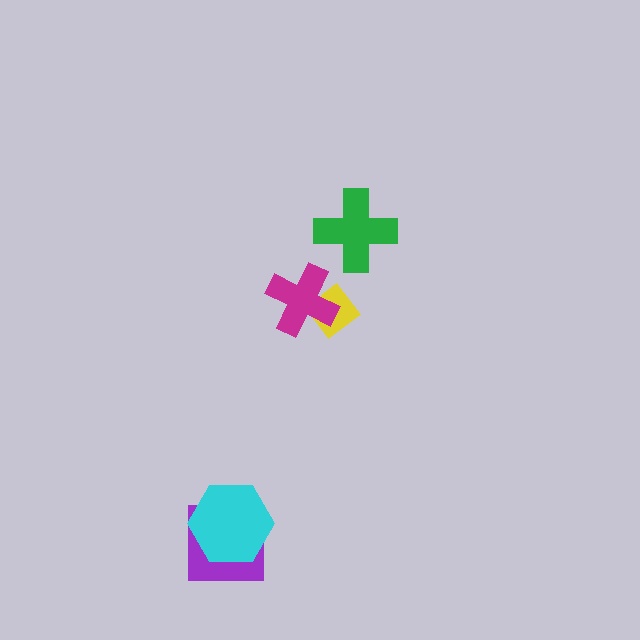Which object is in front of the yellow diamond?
The magenta cross is in front of the yellow diamond.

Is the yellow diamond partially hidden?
Yes, it is partially covered by another shape.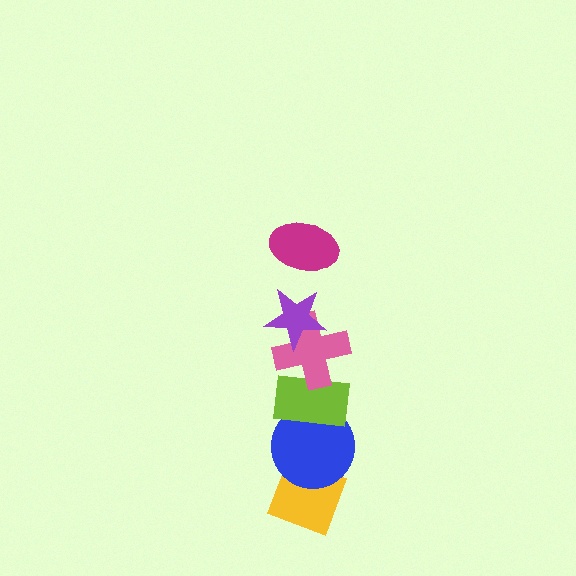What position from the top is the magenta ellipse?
The magenta ellipse is 1st from the top.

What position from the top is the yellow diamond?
The yellow diamond is 6th from the top.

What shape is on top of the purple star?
The magenta ellipse is on top of the purple star.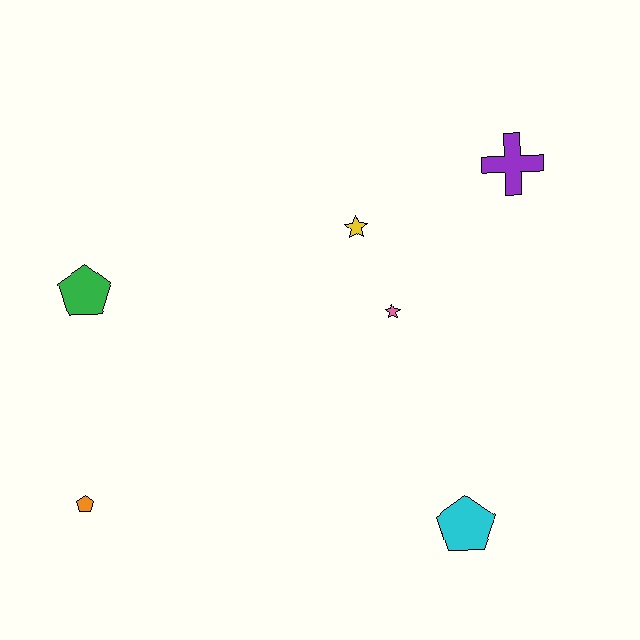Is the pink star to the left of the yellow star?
No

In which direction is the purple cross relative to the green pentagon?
The purple cross is to the right of the green pentagon.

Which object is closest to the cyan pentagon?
The pink star is closest to the cyan pentagon.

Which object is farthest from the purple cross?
The orange pentagon is farthest from the purple cross.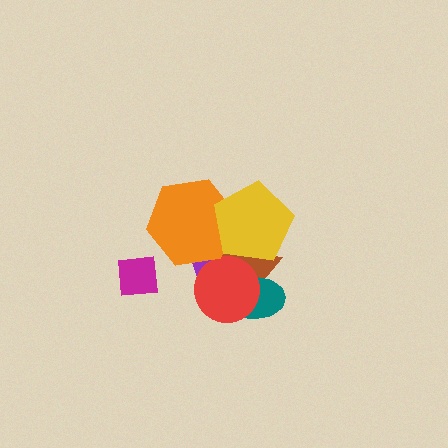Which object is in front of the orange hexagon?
The yellow pentagon is in front of the orange hexagon.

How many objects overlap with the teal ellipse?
3 objects overlap with the teal ellipse.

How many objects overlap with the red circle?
3 objects overlap with the red circle.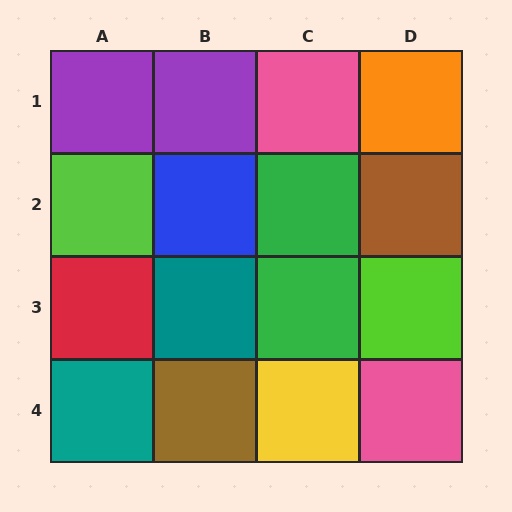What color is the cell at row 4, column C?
Yellow.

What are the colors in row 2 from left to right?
Lime, blue, green, brown.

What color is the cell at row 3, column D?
Lime.